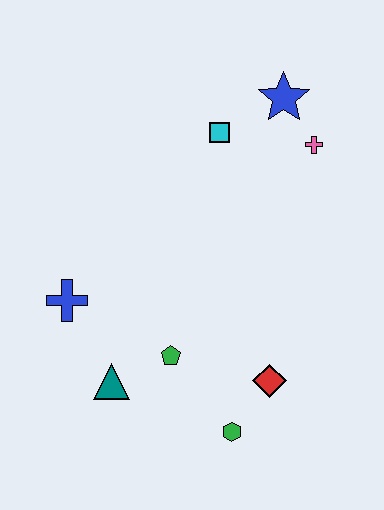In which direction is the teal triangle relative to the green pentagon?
The teal triangle is to the left of the green pentagon.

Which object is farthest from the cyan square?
The green hexagon is farthest from the cyan square.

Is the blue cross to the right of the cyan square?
No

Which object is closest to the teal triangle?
The green pentagon is closest to the teal triangle.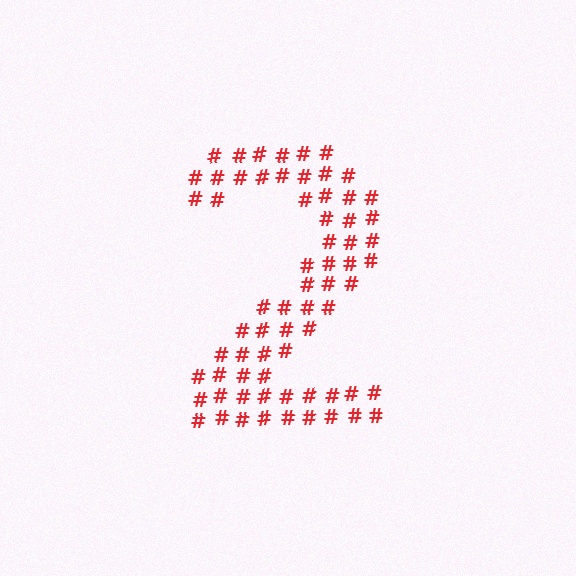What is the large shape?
The large shape is the digit 2.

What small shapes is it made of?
It is made of small hash symbols.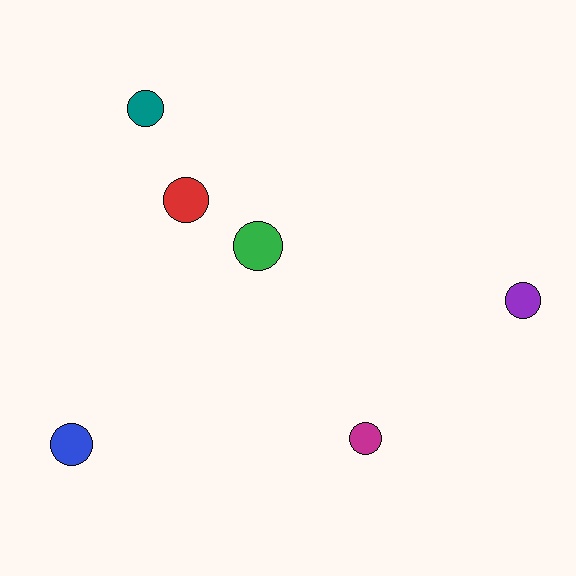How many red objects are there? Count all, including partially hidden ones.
There is 1 red object.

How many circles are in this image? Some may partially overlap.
There are 6 circles.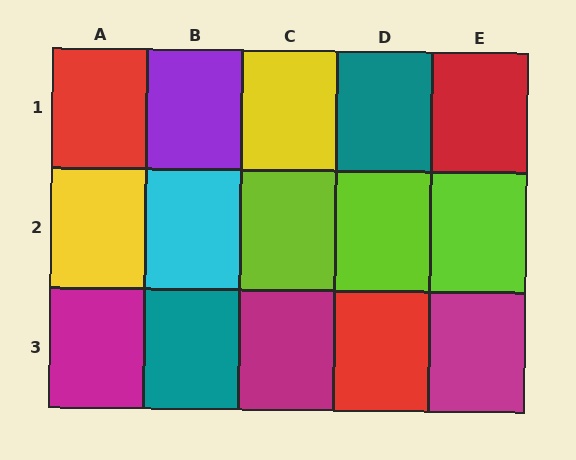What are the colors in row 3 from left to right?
Magenta, teal, magenta, red, magenta.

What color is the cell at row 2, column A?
Yellow.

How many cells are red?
3 cells are red.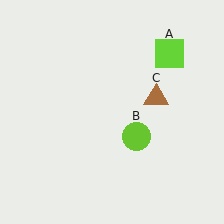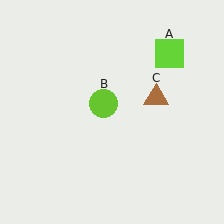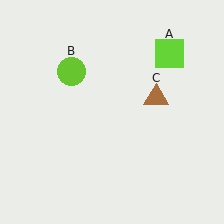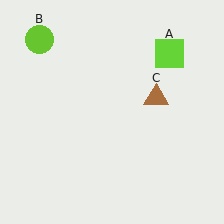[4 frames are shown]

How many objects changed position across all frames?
1 object changed position: lime circle (object B).